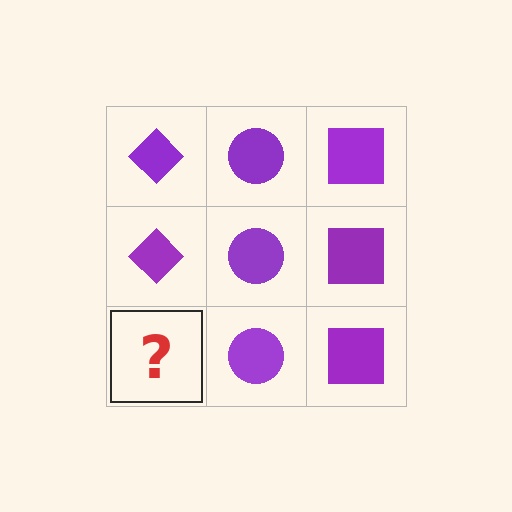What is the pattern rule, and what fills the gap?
The rule is that each column has a consistent shape. The gap should be filled with a purple diamond.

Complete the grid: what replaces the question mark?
The question mark should be replaced with a purple diamond.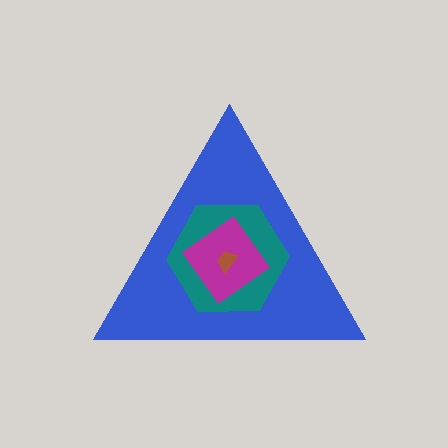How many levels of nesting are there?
4.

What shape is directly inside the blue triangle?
The teal hexagon.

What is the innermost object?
The brown trapezoid.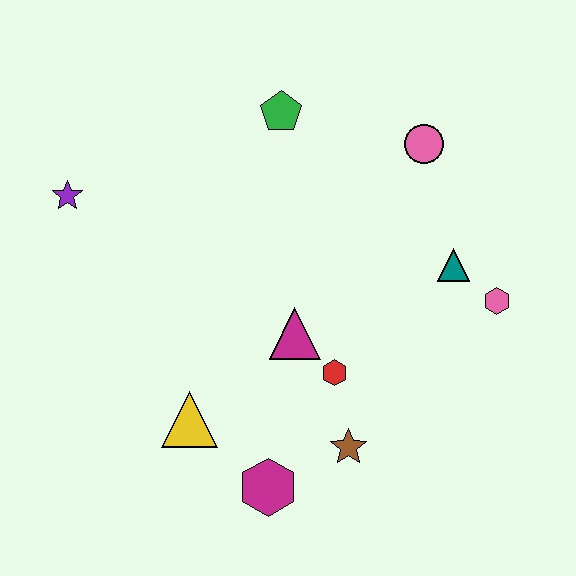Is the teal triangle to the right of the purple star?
Yes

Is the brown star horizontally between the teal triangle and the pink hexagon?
No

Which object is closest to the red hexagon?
The magenta triangle is closest to the red hexagon.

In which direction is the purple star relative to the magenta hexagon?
The purple star is above the magenta hexagon.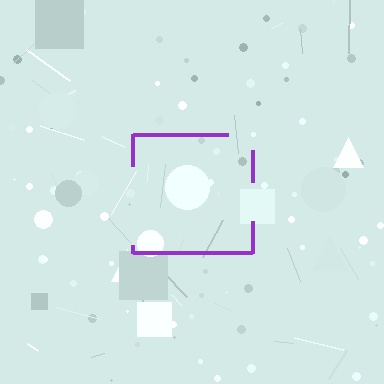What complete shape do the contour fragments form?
The contour fragments form a square.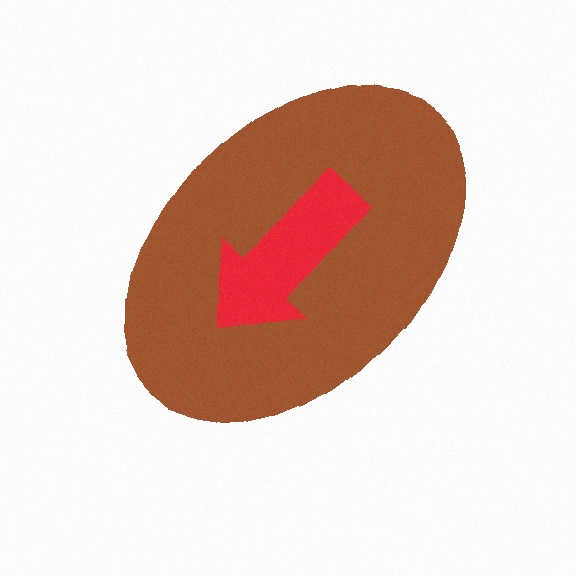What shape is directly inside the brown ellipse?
The red arrow.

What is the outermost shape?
The brown ellipse.